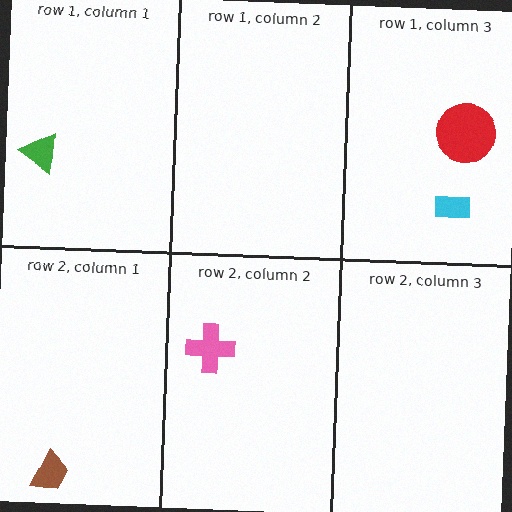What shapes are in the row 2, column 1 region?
The brown trapezoid.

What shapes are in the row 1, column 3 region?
The cyan rectangle, the red circle.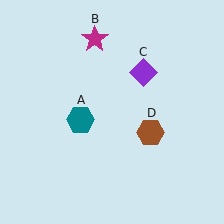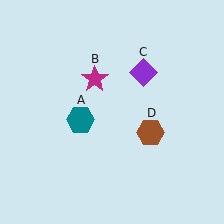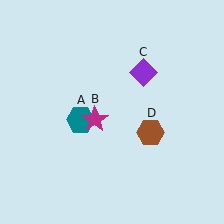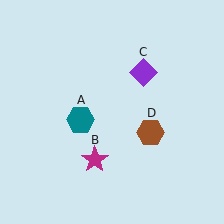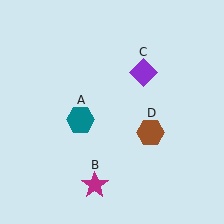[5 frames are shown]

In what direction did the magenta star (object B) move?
The magenta star (object B) moved down.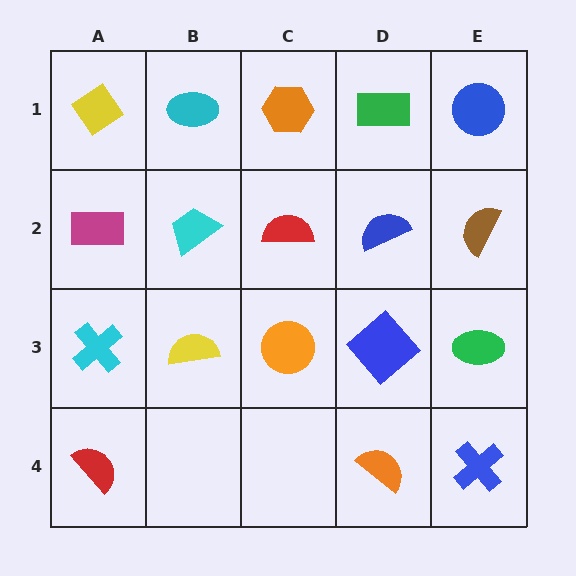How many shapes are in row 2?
5 shapes.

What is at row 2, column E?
A brown semicircle.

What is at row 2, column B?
A cyan trapezoid.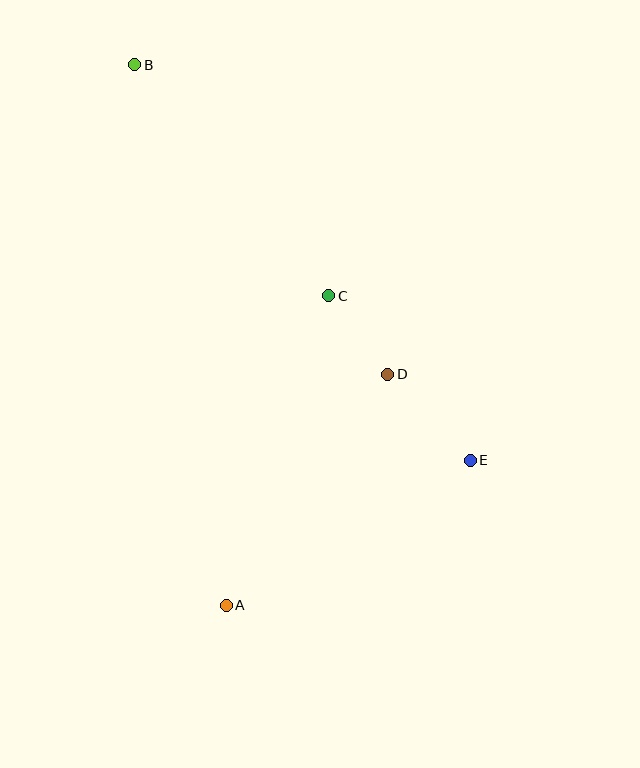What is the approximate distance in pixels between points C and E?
The distance between C and E is approximately 217 pixels.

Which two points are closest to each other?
Points C and D are closest to each other.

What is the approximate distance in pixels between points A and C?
The distance between A and C is approximately 326 pixels.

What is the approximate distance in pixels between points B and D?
The distance between B and D is approximately 399 pixels.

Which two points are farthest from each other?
Points A and B are farthest from each other.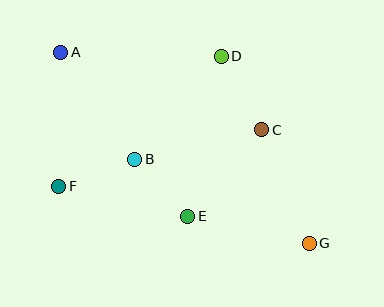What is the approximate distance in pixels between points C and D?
The distance between C and D is approximately 84 pixels.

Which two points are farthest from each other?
Points A and G are farthest from each other.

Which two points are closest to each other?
Points B and E are closest to each other.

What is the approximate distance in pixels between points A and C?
The distance between A and C is approximately 216 pixels.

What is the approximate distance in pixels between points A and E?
The distance between A and E is approximately 207 pixels.